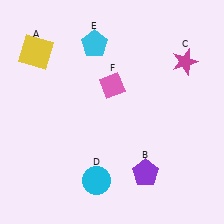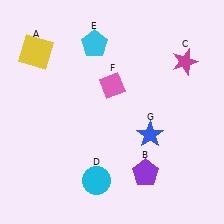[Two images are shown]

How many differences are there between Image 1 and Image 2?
There is 1 difference between the two images.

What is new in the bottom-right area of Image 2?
A blue star (G) was added in the bottom-right area of Image 2.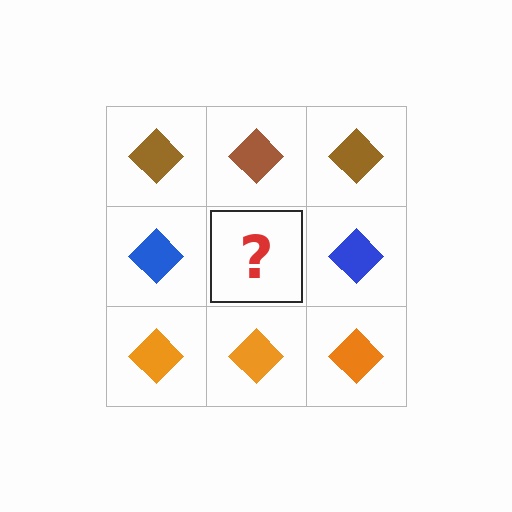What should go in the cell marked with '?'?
The missing cell should contain a blue diamond.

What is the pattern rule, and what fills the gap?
The rule is that each row has a consistent color. The gap should be filled with a blue diamond.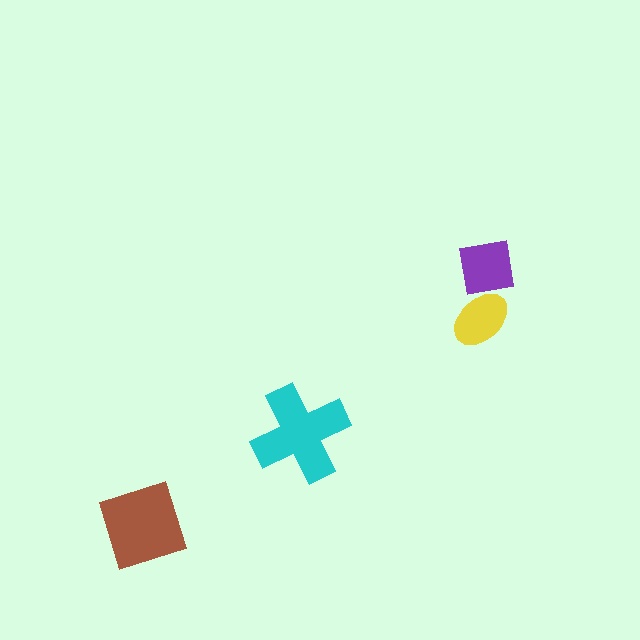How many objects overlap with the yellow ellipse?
1 object overlaps with the yellow ellipse.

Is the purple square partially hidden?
No, no other shape covers it.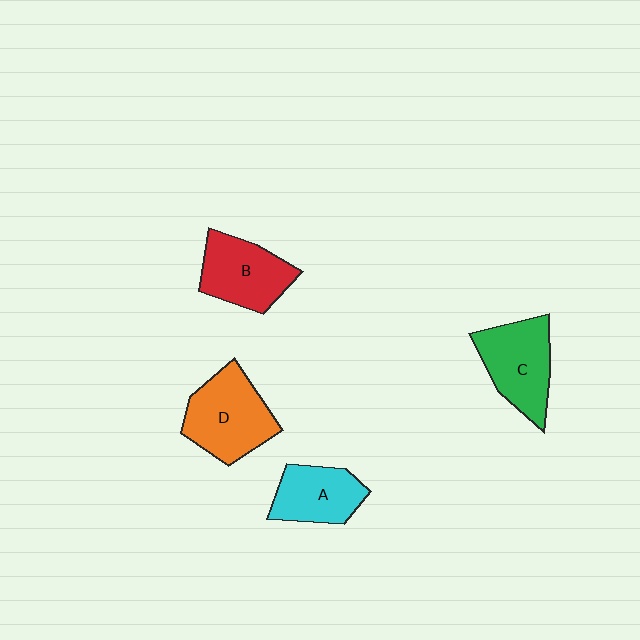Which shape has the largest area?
Shape D (orange).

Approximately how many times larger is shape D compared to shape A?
Approximately 1.3 times.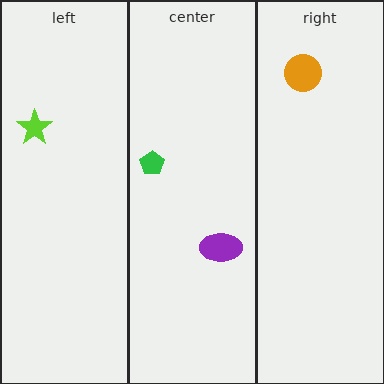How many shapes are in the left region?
1.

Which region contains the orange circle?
The right region.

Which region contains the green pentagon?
The center region.